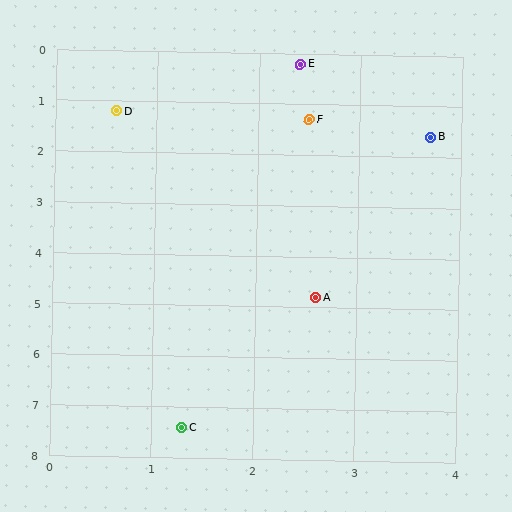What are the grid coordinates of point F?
Point F is at approximately (2.5, 1.3).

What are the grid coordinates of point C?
Point C is at approximately (1.3, 7.4).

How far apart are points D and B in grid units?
Points D and B are about 3.1 grid units apart.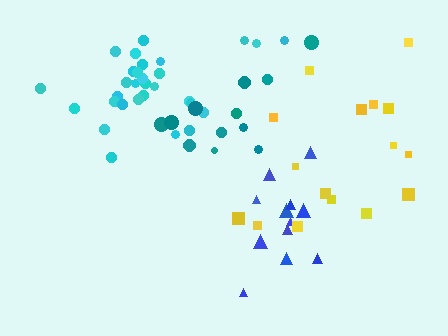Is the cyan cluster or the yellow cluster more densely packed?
Cyan.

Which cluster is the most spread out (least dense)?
Yellow.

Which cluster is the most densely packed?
Cyan.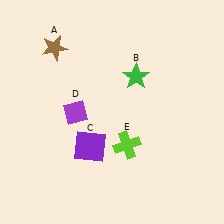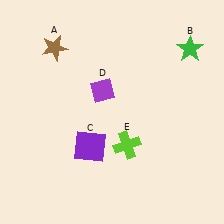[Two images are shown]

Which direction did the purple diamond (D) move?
The purple diamond (D) moved right.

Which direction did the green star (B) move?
The green star (B) moved right.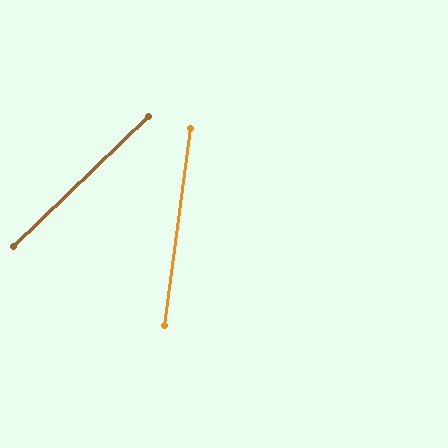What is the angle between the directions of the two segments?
Approximately 39 degrees.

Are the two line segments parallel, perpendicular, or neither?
Neither parallel nor perpendicular — they differ by about 39°.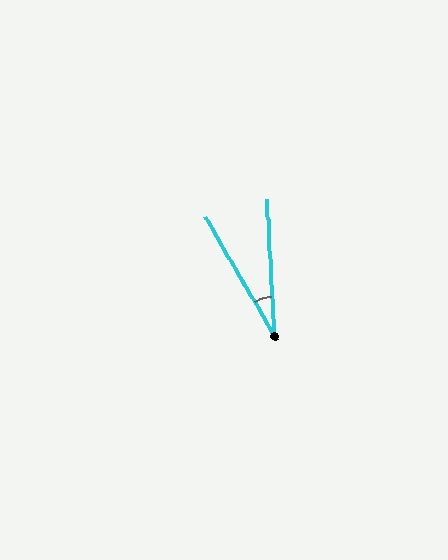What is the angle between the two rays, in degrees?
Approximately 27 degrees.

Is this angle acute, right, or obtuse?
It is acute.